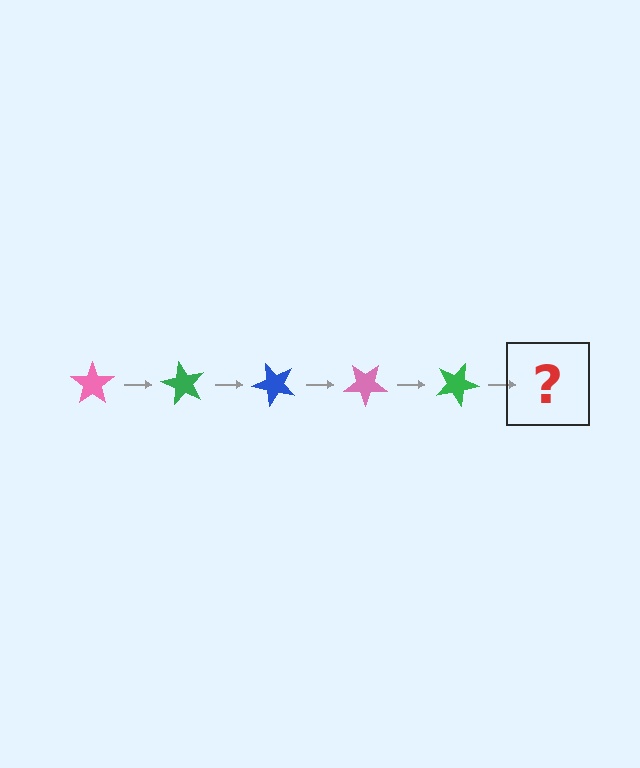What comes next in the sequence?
The next element should be a blue star, rotated 300 degrees from the start.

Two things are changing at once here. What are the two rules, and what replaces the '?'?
The two rules are that it rotates 60 degrees each step and the color cycles through pink, green, and blue. The '?' should be a blue star, rotated 300 degrees from the start.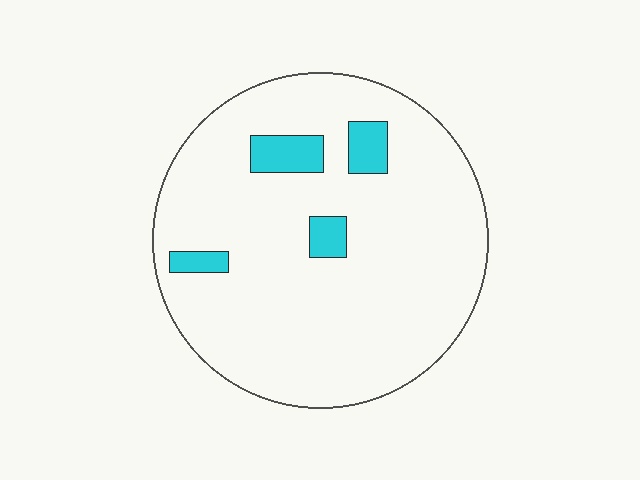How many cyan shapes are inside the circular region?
4.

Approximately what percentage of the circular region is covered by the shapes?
Approximately 10%.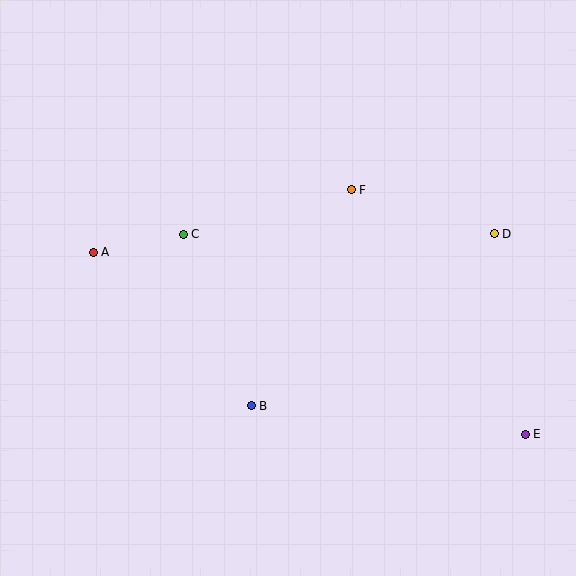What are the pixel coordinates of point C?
Point C is at (183, 234).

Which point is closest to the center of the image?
Point F at (351, 190) is closest to the center.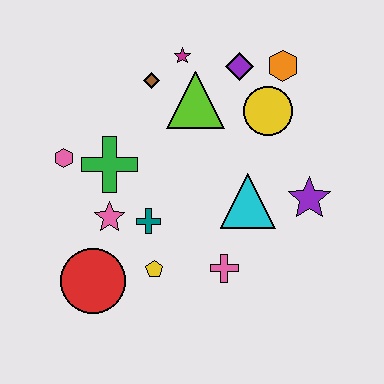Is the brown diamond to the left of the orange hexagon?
Yes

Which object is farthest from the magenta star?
The red circle is farthest from the magenta star.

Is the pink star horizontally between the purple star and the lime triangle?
No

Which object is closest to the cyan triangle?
The purple star is closest to the cyan triangle.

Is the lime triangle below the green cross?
No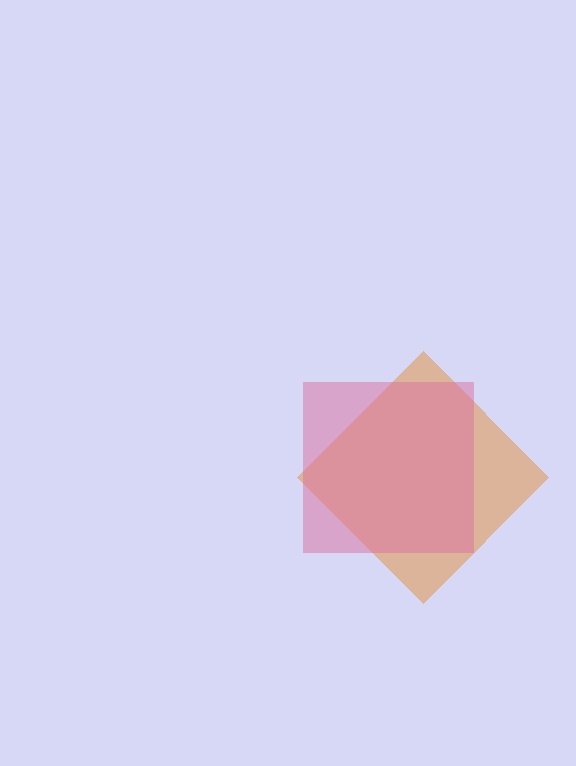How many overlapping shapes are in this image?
There are 2 overlapping shapes in the image.